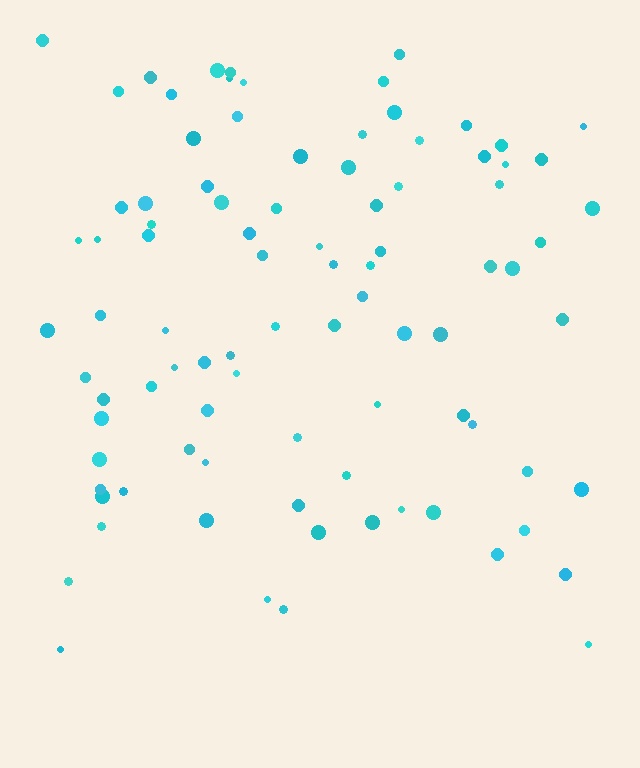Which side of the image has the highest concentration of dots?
The top.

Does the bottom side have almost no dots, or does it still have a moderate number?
Still a moderate number, just noticeably fewer than the top.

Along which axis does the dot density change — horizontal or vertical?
Vertical.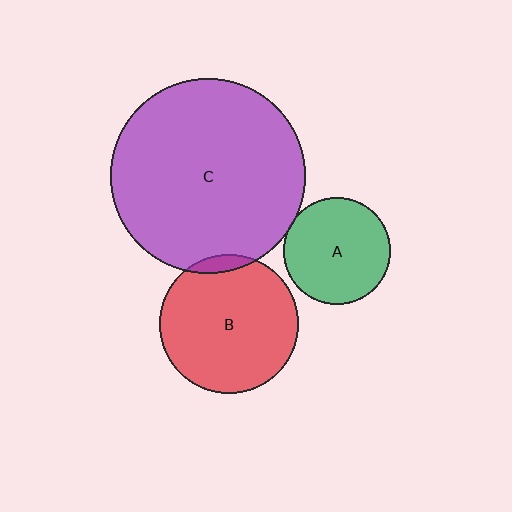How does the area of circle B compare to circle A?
Approximately 1.7 times.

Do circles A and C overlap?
Yes.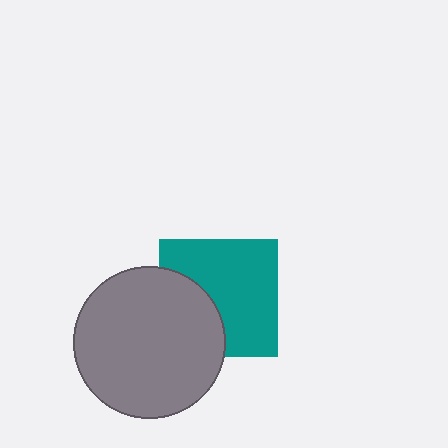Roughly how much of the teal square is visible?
Most of it is visible (roughly 65%).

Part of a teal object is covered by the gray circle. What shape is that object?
It is a square.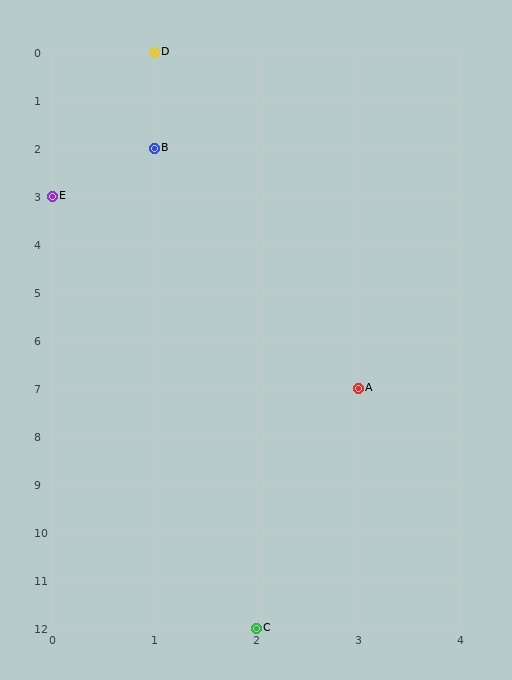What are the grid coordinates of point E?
Point E is at grid coordinates (0, 3).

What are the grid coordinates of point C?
Point C is at grid coordinates (2, 12).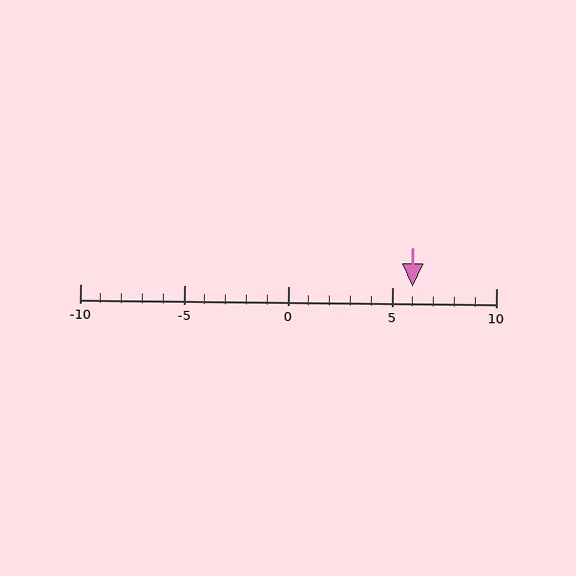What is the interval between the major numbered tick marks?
The major tick marks are spaced 5 units apart.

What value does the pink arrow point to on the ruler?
The pink arrow points to approximately 6.